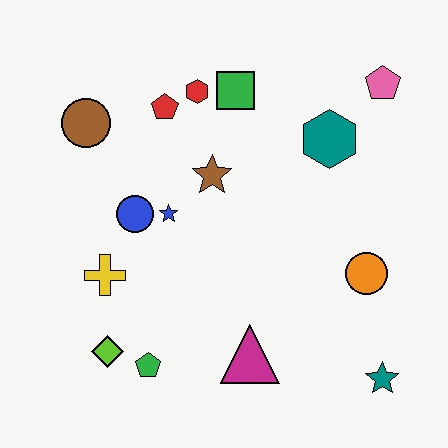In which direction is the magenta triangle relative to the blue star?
The magenta triangle is below the blue star.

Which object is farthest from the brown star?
The teal star is farthest from the brown star.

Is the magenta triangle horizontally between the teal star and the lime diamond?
Yes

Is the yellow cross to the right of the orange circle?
No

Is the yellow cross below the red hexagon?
Yes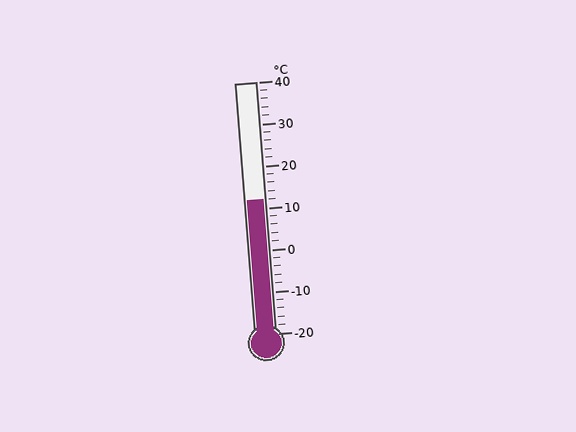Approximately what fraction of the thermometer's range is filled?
The thermometer is filled to approximately 55% of its range.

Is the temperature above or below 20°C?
The temperature is below 20°C.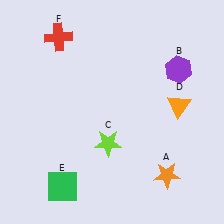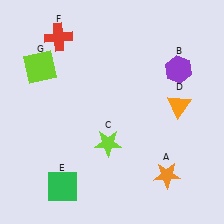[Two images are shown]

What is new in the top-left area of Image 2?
A lime square (G) was added in the top-left area of Image 2.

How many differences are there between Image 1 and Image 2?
There is 1 difference between the two images.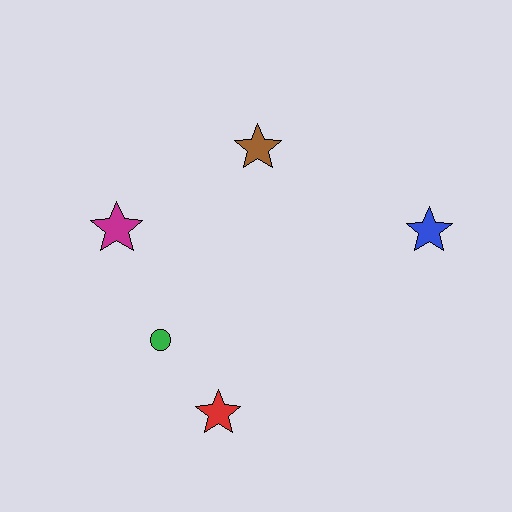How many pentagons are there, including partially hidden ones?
There are no pentagons.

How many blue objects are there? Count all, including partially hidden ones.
There is 1 blue object.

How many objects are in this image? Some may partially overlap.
There are 5 objects.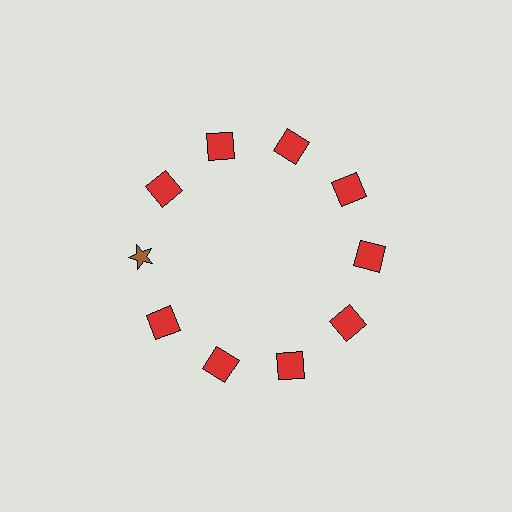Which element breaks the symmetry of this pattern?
The brown star at roughly the 9 o'clock position breaks the symmetry. All other shapes are red squares.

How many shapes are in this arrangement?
There are 10 shapes arranged in a ring pattern.